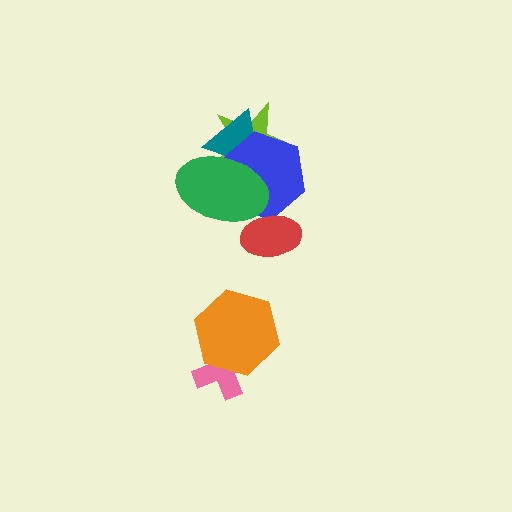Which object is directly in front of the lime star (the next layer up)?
The teal triangle is directly in front of the lime star.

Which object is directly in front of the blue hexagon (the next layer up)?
The red ellipse is directly in front of the blue hexagon.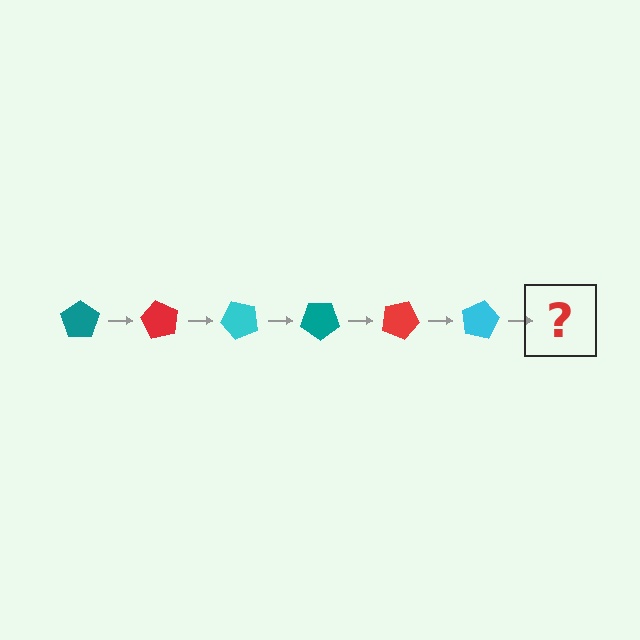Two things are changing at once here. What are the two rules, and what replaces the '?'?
The two rules are that it rotates 60 degrees each step and the color cycles through teal, red, and cyan. The '?' should be a teal pentagon, rotated 360 degrees from the start.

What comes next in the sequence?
The next element should be a teal pentagon, rotated 360 degrees from the start.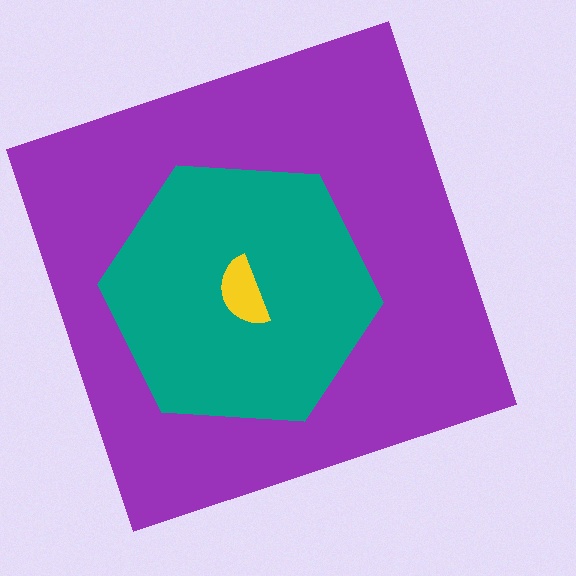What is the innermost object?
The yellow semicircle.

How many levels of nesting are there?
3.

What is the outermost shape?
The purple square.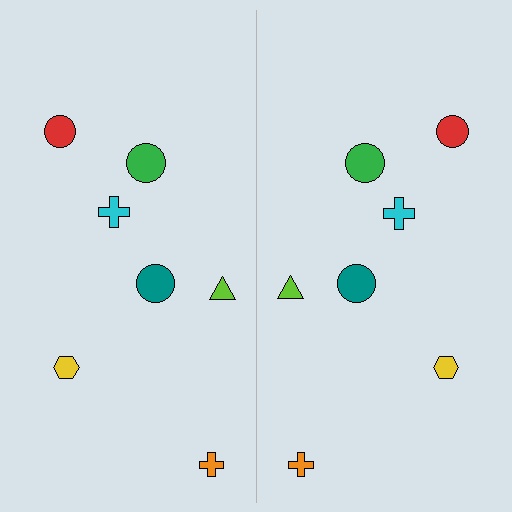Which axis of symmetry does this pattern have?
The pattern has a vertical axis of symmetry running through the center of the image.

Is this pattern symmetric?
Yes, this pattern has bilateral (reflection) symmetry.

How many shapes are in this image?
There are 14 shapes in this image.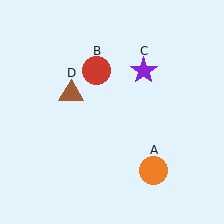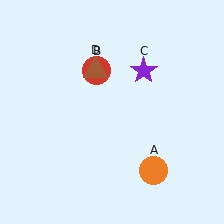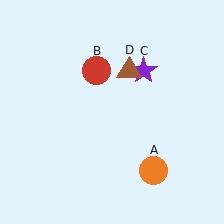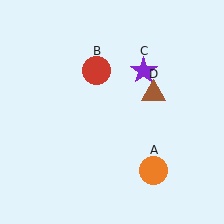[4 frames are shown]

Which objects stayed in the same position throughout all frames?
Orange circle (object A) and red circle (object B) and purple star (object C) remained stationary.